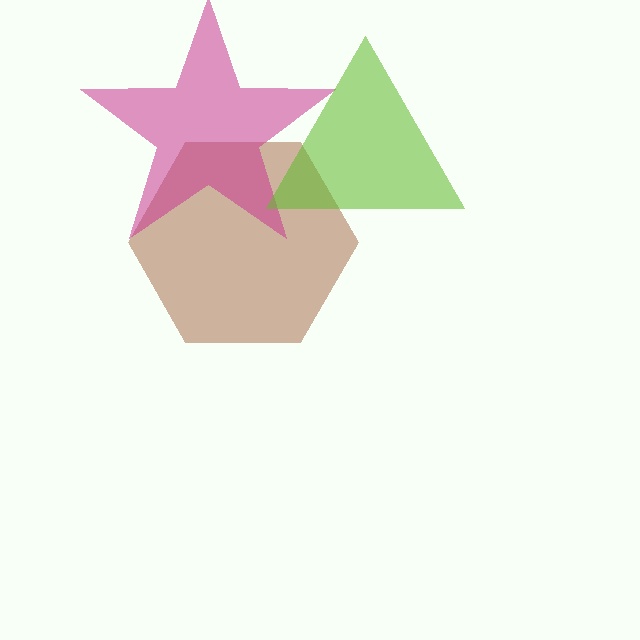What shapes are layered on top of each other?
The layered shapes are: a brown hexagon, a magenta star, a lime triangle.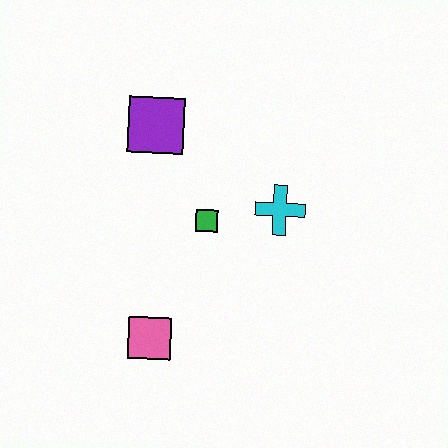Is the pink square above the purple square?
No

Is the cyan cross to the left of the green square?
No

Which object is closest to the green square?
The cyan cross is closest to the green square.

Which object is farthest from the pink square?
The purple square is farthest from the pink square.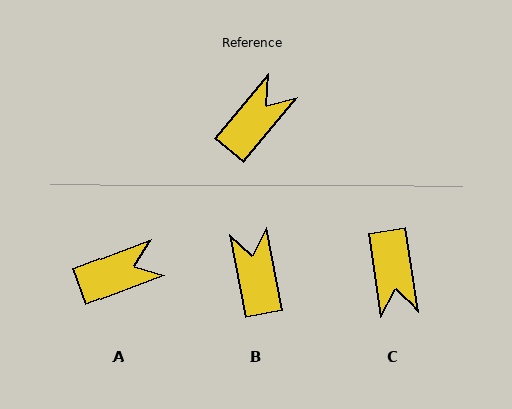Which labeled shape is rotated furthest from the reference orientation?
C, about 131 degrees away.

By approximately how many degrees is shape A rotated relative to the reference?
Approximately 29 degrees clockwise.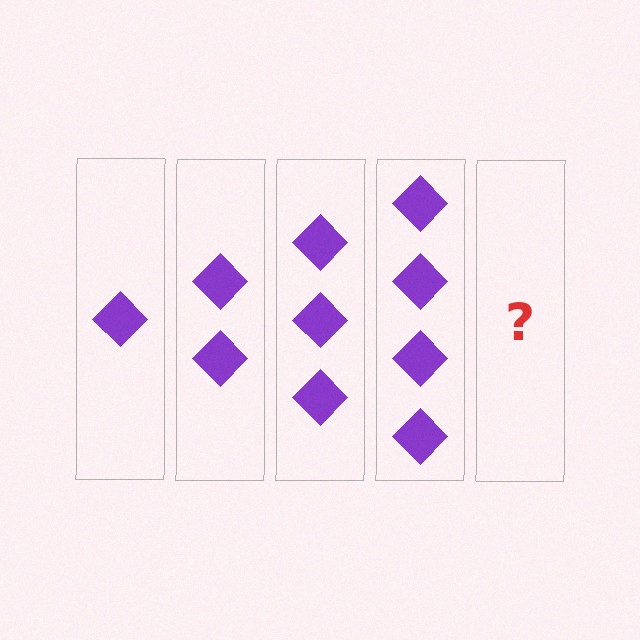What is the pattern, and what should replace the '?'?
The pattern is that each step adds one more diamond. The '?' should be 5 diamonds.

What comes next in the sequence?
The next element should be 5 diamonds.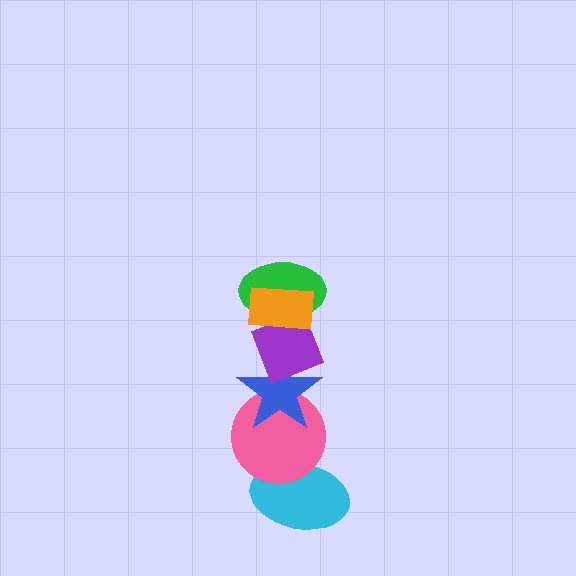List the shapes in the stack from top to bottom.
From top to bottom: the orange rectangle, the green ellipse, the purple diamond, the blue star, the pink circle, the cyan ellipse.